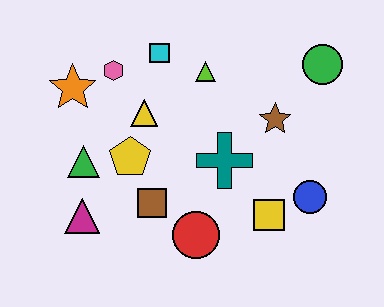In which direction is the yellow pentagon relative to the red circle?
The yellow pentagon is above the red circle.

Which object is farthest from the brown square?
The green circle is farthest from the brown square.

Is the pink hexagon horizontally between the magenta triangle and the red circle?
Yes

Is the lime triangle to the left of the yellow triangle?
No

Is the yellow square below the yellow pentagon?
Yes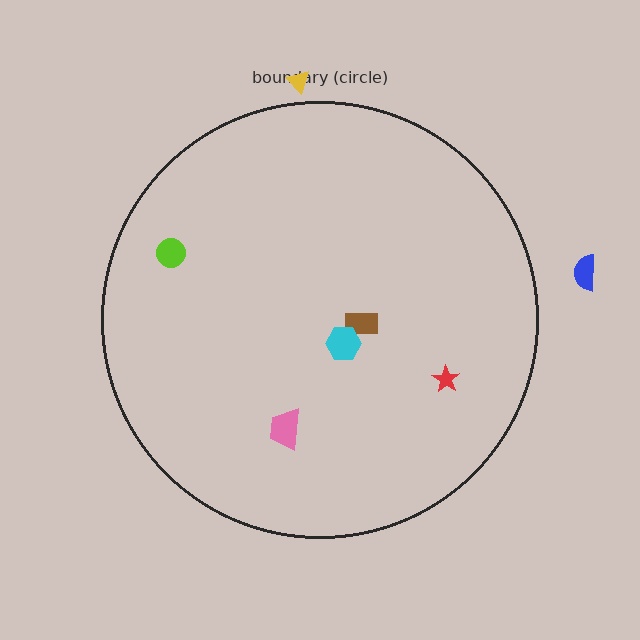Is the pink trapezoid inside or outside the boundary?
Inside.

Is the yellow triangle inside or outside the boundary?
Outside.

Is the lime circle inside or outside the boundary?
Inside.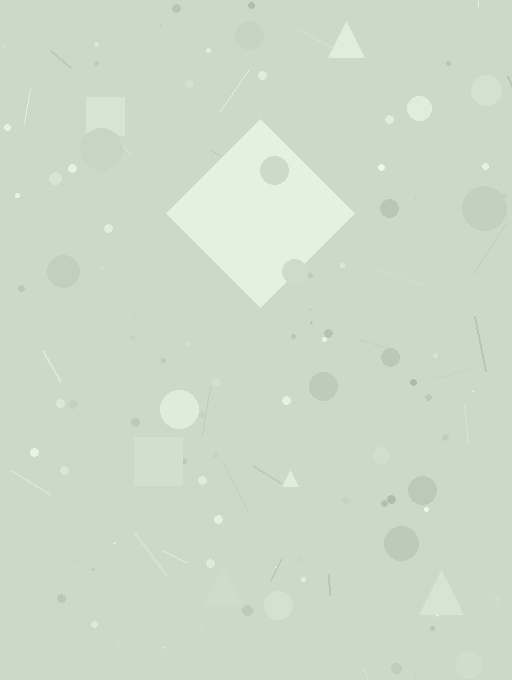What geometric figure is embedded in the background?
A diamond is embedded in the background.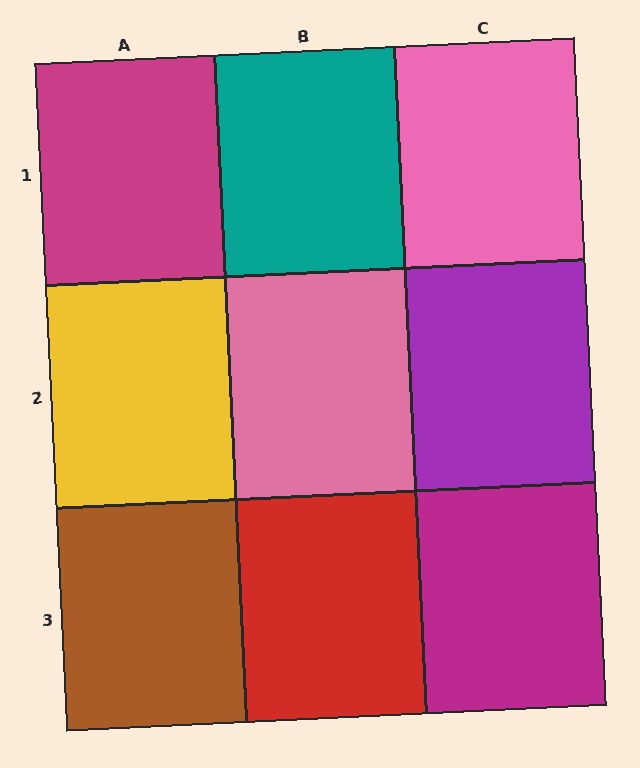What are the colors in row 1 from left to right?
Magenta, teal, pink.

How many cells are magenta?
2 cells are magenta.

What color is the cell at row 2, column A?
Yellow.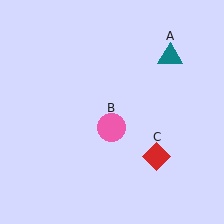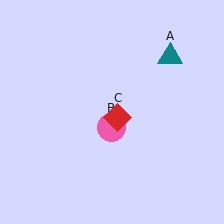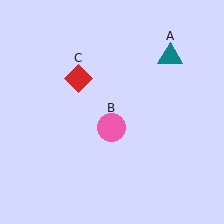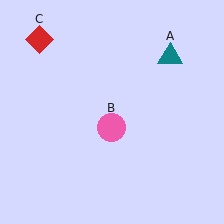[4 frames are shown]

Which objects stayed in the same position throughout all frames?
Teal triangle (object A) and pink circle (object B) remained stationary.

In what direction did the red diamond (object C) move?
The red diamond (object C) moved up and to the left.